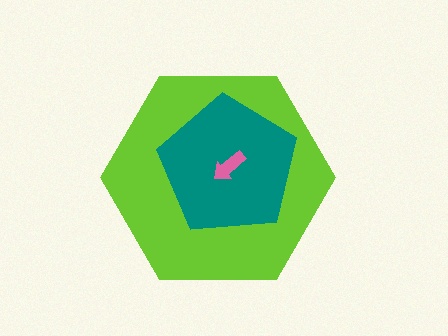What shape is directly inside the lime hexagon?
The teal pentagon.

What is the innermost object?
The pink arrow.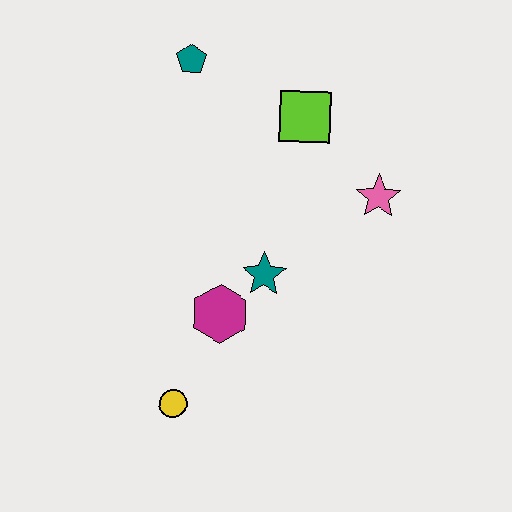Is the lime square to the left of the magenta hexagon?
No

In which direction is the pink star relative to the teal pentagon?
The pink star is to the right of the teal pentagon.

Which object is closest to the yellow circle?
The magenta hexagon is closest to the yellow circle.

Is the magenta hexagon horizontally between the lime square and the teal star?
No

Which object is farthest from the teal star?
The teal pentagon is farthest from the teal star.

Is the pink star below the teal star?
No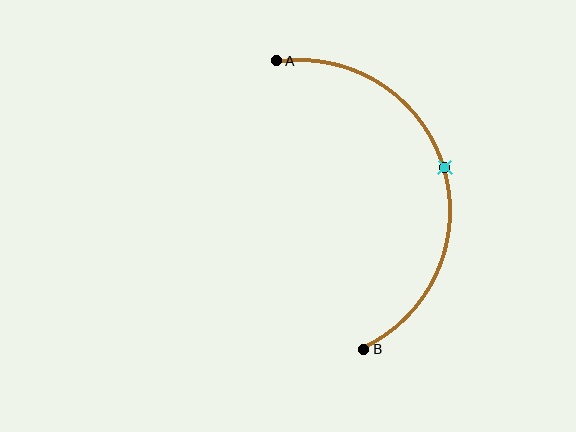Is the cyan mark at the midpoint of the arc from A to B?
Yes. The cyan mark lies on the arc at equal arc-length from both A and B — it is the arc midpoint.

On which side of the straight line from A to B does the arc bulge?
The arc bulges to the right of the straight line connecting A and B.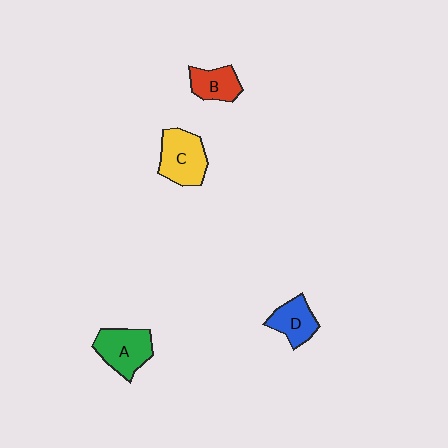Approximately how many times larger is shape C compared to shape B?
Approximately 1.5 times.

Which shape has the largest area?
Shape C (yellow).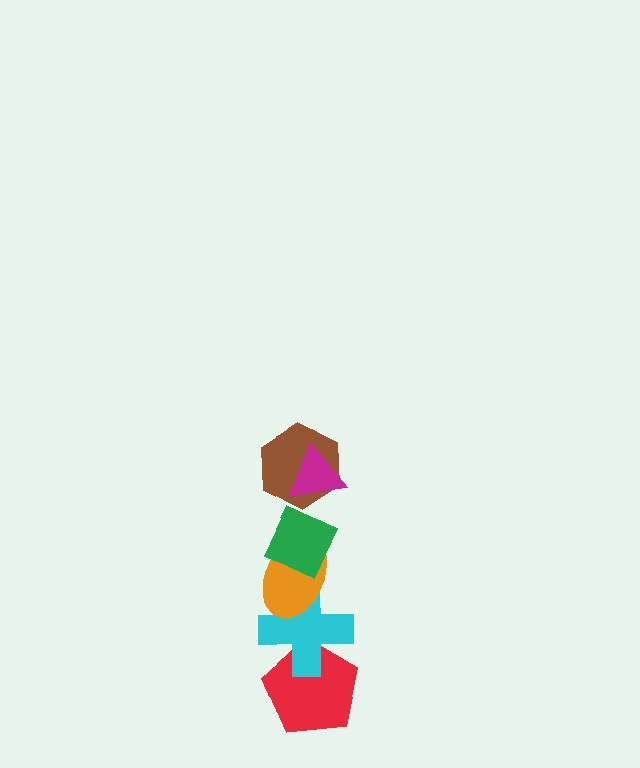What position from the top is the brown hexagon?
The brown hexagon is 2nd from the top.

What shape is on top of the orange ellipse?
The green diamond is on top of the orange ellipse.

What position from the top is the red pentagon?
The red pentagon is 6th from the top.